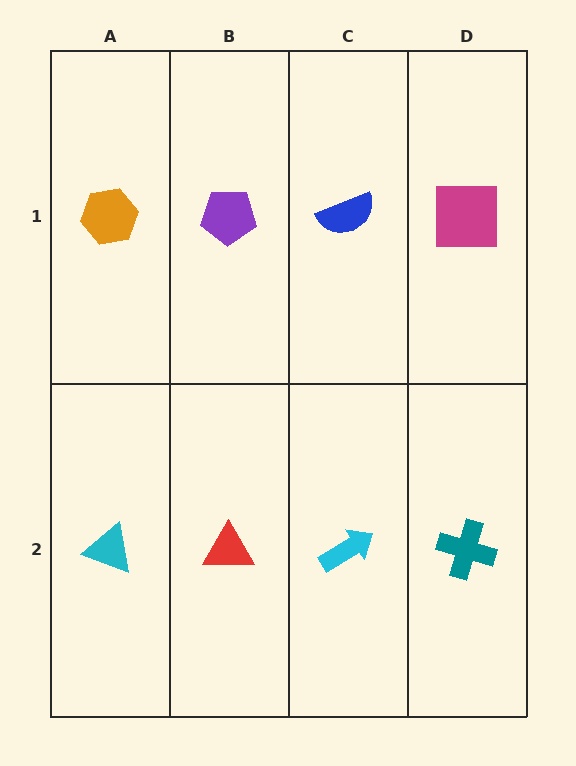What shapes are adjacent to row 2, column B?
A purple pentagon (row 1, column B), a cyan triangle (row 2, column A), a cyan arrow (row 2, column C).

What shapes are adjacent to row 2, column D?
A magenta square (row 1, column D), a cyan arrow (row 2, column C).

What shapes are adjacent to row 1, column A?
A cyan triangle (row 2, column A), a purple pentagon (row 1, column B).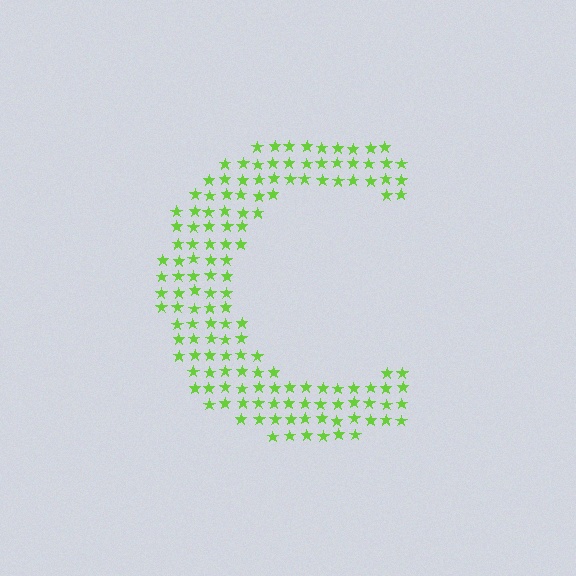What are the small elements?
The small elements are stars.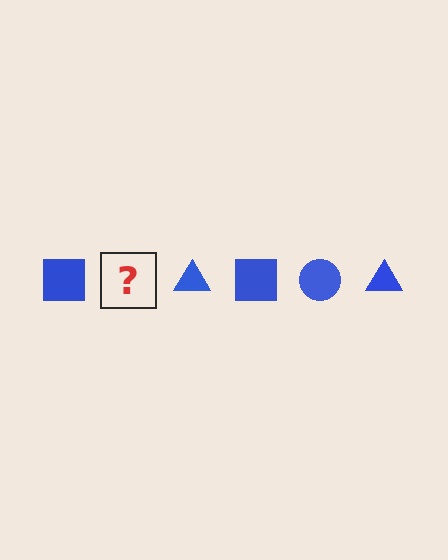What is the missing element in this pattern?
The missing element is a blue circle.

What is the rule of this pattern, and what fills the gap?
The rule is that the pattern cycles through square, circle, triangle shapes in blue. The gap should be filled with a blue circle.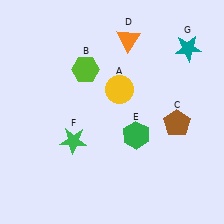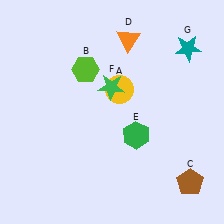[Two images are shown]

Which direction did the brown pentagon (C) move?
The brown pentagon (C) moved down.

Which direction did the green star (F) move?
The green star (F) moved up.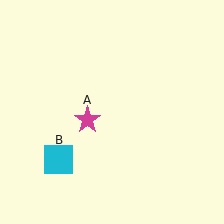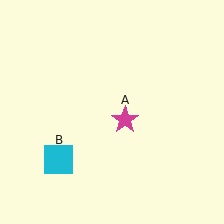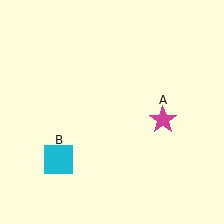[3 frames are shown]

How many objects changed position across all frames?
1 object changed position: magenta star (object A).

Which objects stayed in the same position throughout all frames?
Cyan square (object B) remained stationary.